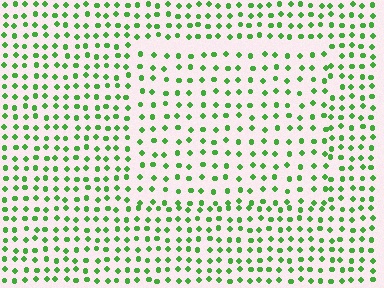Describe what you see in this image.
The image contains small green elements arranged at two different densities. A rectangle-shaped region is visible where the elements are less densely packed than the surrounding area.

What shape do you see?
I see a rectangle.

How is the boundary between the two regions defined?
The boundary is defined by a change in element density (approximately 1.4x ratio). All elements are the same color, size, and shape.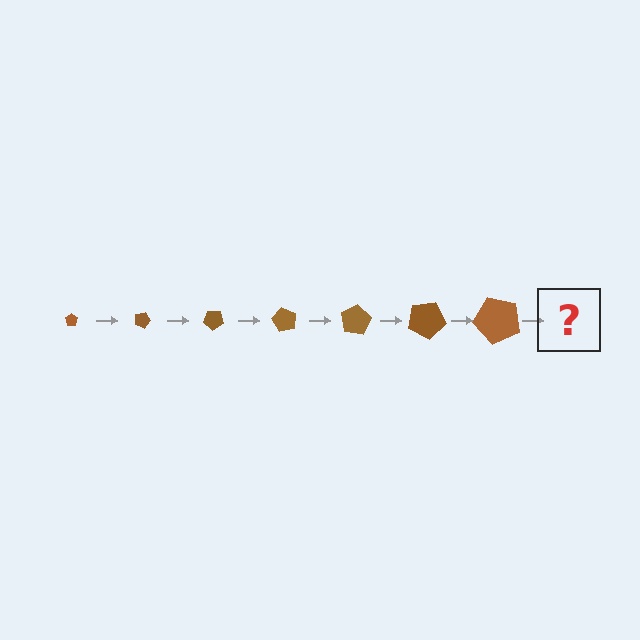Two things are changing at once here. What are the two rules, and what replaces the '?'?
The two rules are that the pentagon grows larger each step and it rotates 20 degrees each step. The '?' should be a pentagon, larger than the previous one and rotated 140 degrees from the start.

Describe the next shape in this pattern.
It should be a pentagon, larger than the previous one and rotated 140 degrees from the start.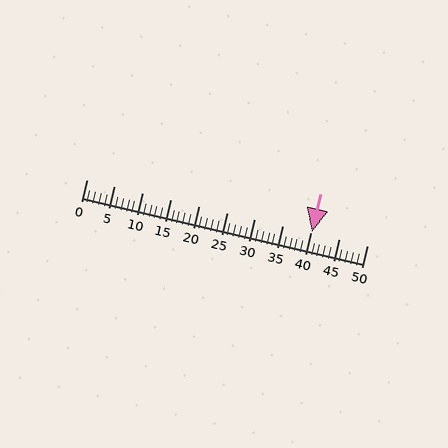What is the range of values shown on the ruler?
The ruler shows values from 0 to 50.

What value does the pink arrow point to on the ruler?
The pink arrow points to approximately 40.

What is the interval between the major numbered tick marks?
The major tick marks are spaced 5 units apart.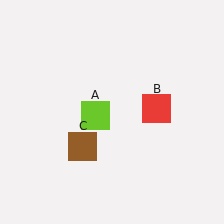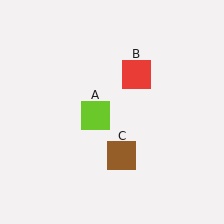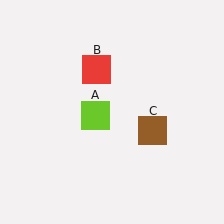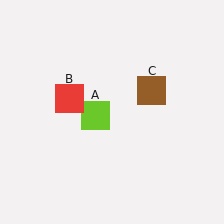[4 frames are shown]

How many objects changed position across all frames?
2 objects changed position: red square (object B), brown square (object C).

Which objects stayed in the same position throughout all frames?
Lime square (object A) remained stationary.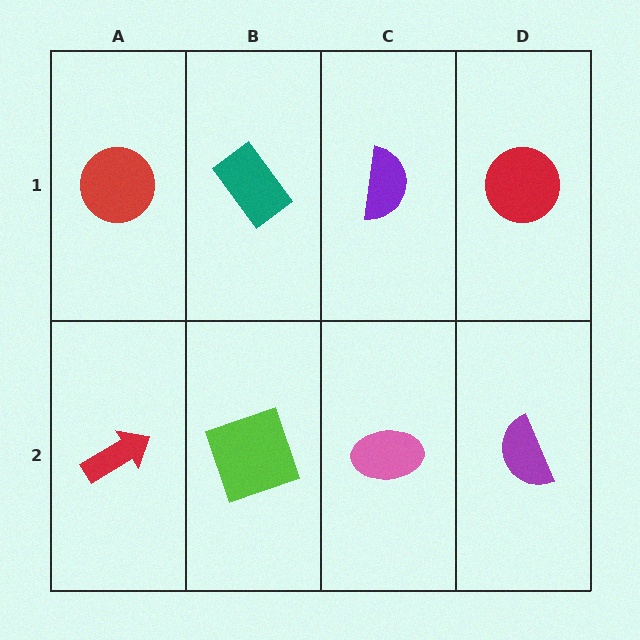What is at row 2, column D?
A purple semicircle.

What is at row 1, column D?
A red circle.